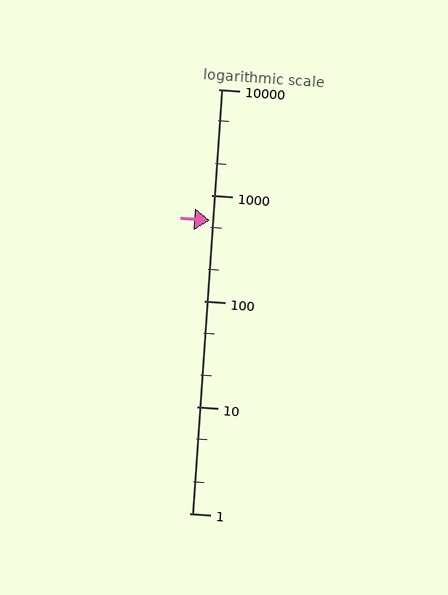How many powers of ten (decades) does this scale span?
The scale spans 4 decades, from 1 to 10000.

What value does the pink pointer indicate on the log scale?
The pointer indicates approximately 580.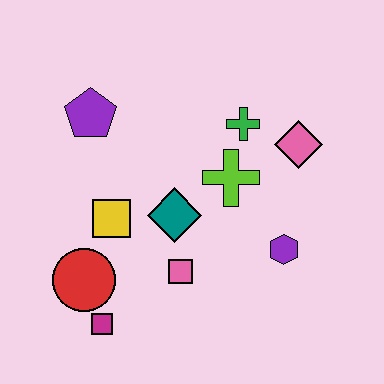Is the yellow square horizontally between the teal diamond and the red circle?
Yes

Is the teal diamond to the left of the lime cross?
Yes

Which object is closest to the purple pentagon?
The yellow square is closest to the purple pentagon.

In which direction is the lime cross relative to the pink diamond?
The lime cross is to the left of the pink diamond.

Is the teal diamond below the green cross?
Yes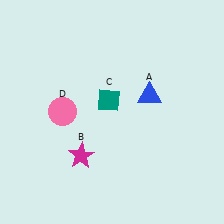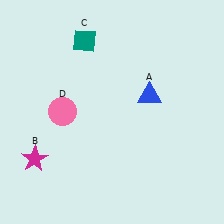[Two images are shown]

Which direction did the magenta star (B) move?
The magenta star (B) moved left.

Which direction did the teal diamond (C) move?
The teal diamond (C) moved up.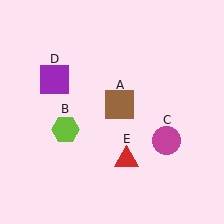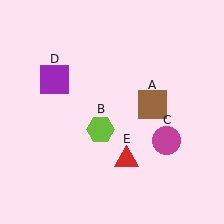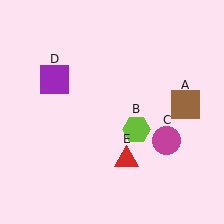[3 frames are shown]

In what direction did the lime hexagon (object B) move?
The lime hexagon (object B) moved right.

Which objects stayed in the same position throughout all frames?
Magenta circle (object C) and purple square (object D) and red triangle (object E) remained stationary.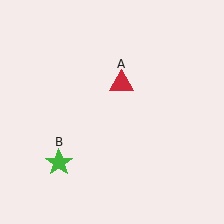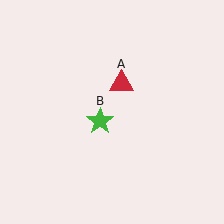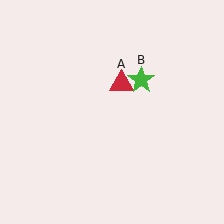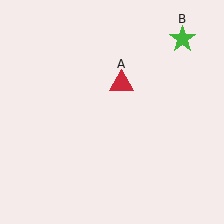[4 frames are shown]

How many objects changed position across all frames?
1 object changed position: green star (object B).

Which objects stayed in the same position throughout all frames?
Red triangle (object A) remained stationary.